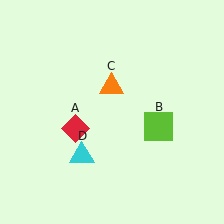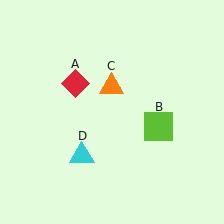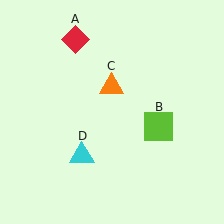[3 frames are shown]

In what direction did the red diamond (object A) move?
The red diamond (object A) moved up.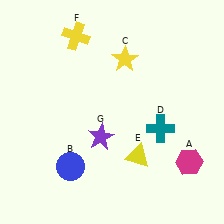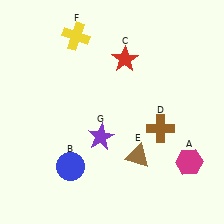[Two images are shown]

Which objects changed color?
C changed from yellow to red. D changed from teal to brown. E changed from yellow to brown.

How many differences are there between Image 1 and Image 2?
There are 3 differences between the two images.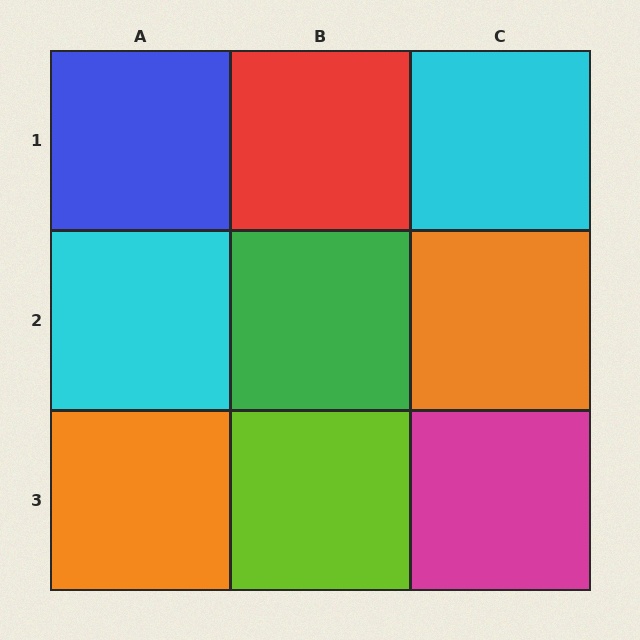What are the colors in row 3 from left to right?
Orange, lime, magenta.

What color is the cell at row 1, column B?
Red.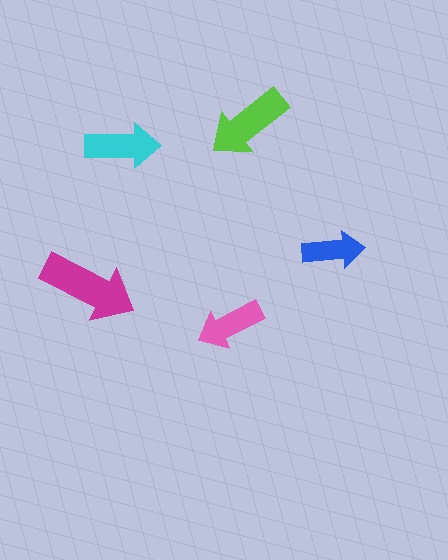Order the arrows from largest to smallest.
the magenta one, the lime one, the cyan one, the pink one, the blue one.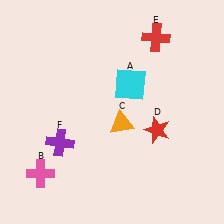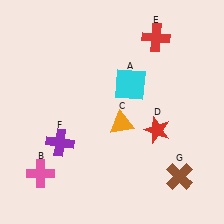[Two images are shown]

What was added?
A brown cross (G) was added in Image 2.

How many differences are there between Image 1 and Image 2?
There is 1 difference between the two images.